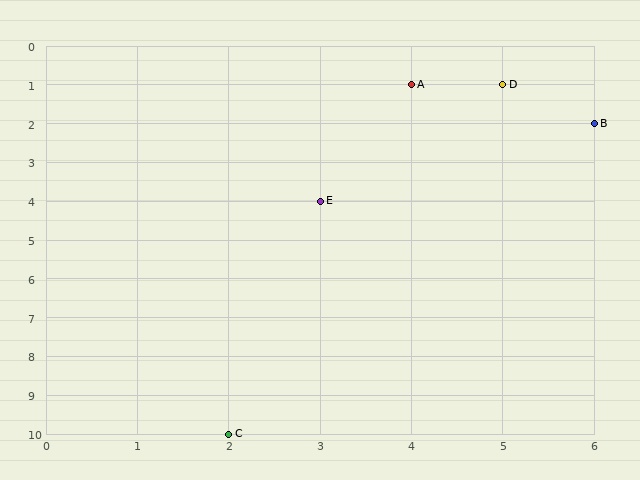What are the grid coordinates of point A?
Point A is at grid coordinates (4, 1).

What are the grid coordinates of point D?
Point D is at grid coordinates (5, 1).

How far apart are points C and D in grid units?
Points C and D are 3 columns and 9 rows apart (about 9.5 grid units diagonally).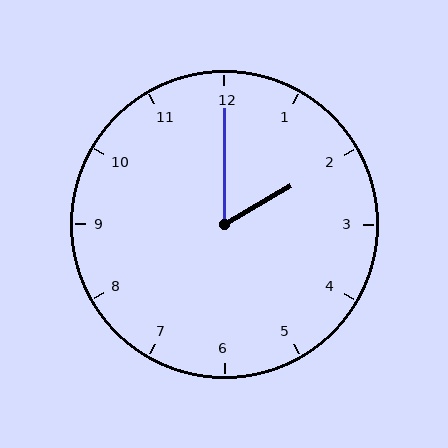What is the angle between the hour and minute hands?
Approximately 60 degrees.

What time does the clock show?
2:00.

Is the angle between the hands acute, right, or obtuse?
It is acute.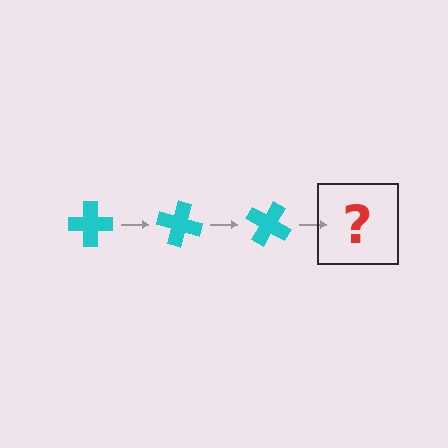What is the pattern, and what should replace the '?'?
The pattern is that the cross rotates 15 degrees each step. The '?' should be a cyan cross rotated 45 degrees.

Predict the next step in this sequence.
The next step is a cyan cross rotated 45 degrees.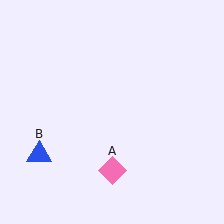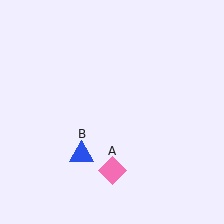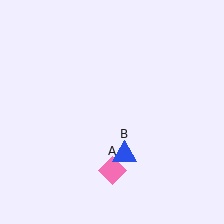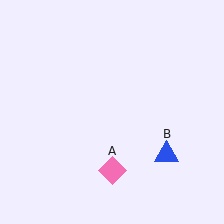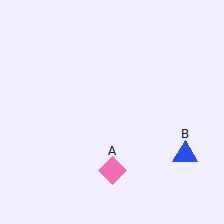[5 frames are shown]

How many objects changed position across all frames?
1 object changed position: blue triangle (object B).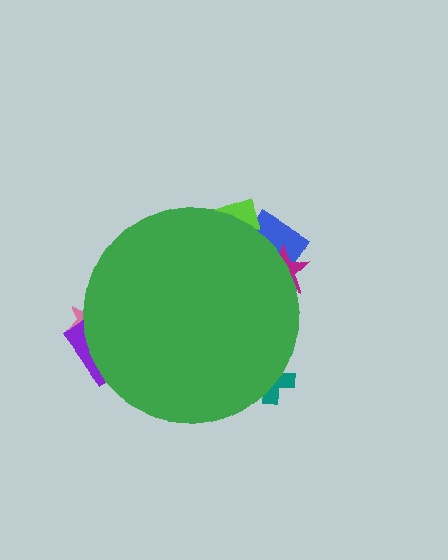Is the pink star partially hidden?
Yes, the pink star is partially hidden behind the green circle.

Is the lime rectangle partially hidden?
Yes, the lime rectangle is partially hidden behind the green circle.